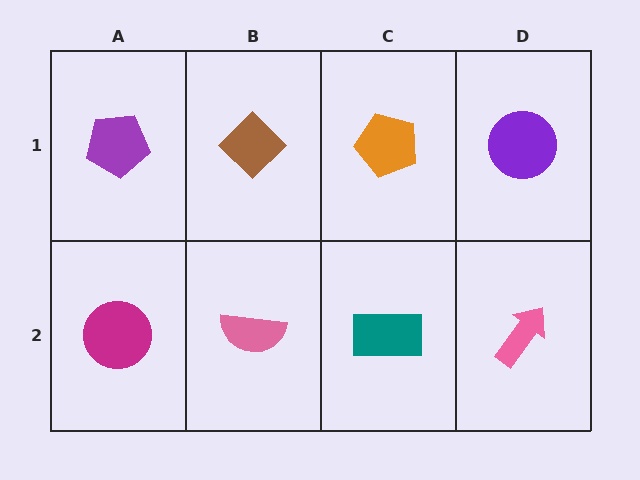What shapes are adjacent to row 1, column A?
A magenta circle (row 2, column A), a brown diamond (row 1, column B).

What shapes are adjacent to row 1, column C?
A teal rectangle (row 2, column C), a brown diamond (row 1, column B), a purple circle (row 1, column D).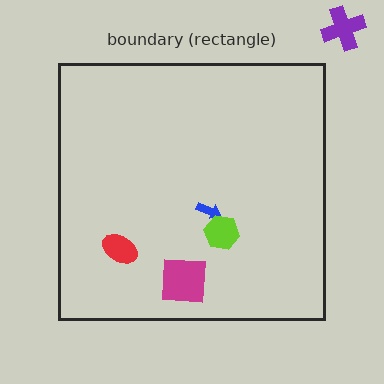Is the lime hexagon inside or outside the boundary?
Inside.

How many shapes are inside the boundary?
4 inside, 1 outside.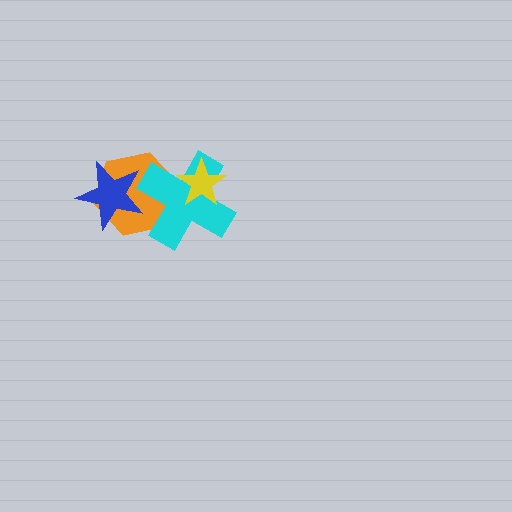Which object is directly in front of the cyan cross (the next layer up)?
The yellow star is directly in front of the cyan cross.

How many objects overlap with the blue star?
2 objects overlap with the blue star.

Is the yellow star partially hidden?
No, no other shape covers it.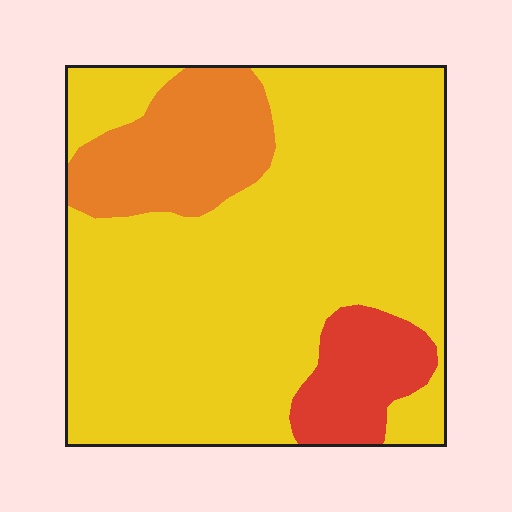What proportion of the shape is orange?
Orange takes up less than a quarter of the shape.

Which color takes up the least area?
Red, at roughly 10%.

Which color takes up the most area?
Yellow, at roughly 75%.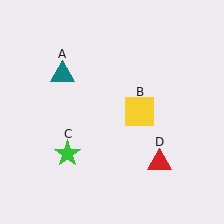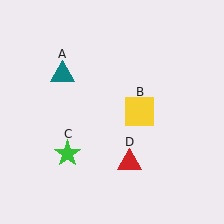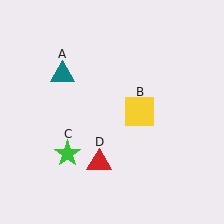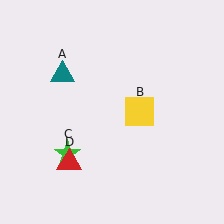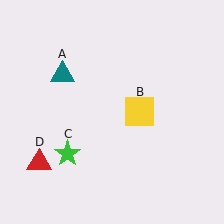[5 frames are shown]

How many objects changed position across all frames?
1 object changed position: red triangle (object D).